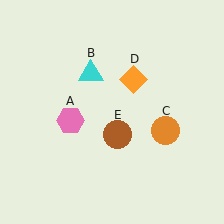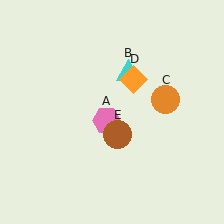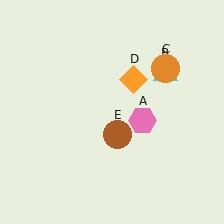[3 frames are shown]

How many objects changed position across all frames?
3 objects changed position: pink hexagon (object A), cyan triangle (object B), orange circle (object C).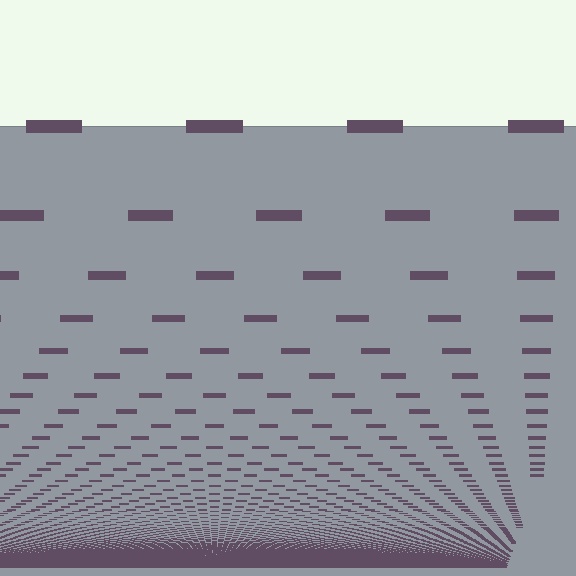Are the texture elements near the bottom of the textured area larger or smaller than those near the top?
Smaller. The gradient is inverted — elements near the bottom are smaller and denser.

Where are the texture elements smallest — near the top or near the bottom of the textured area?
Near the bottom.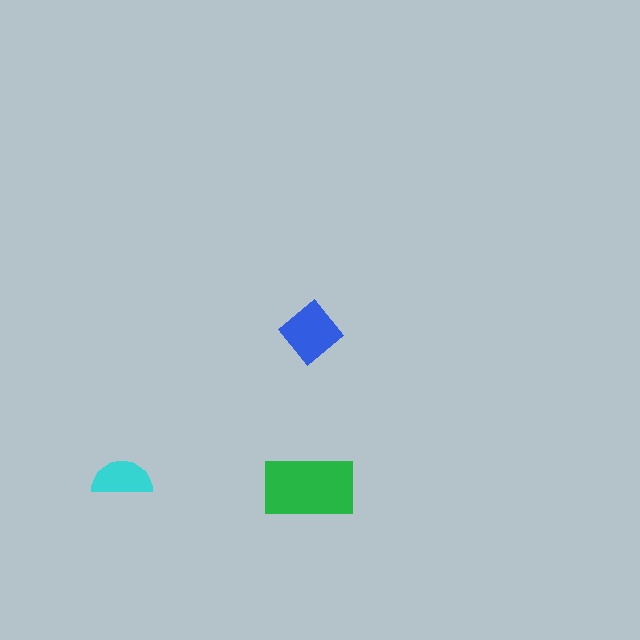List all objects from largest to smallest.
The green rectangle, the blue diamond, the cyan semicircle.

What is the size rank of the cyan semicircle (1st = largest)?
3rd.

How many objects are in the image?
There are 3 objects in the image.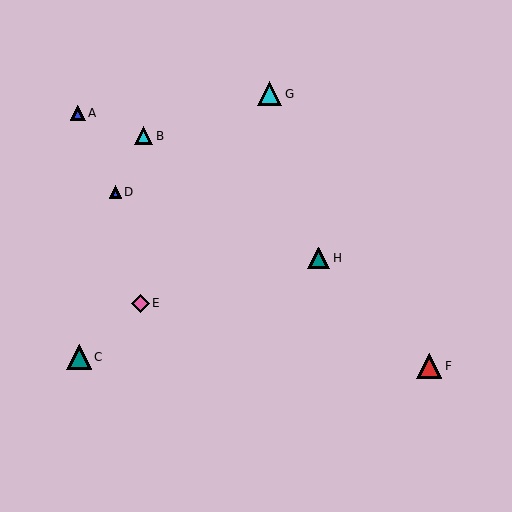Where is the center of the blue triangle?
The center of the blue triangle is at (78, 113).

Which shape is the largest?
The red triangle (labeled F) is the largest.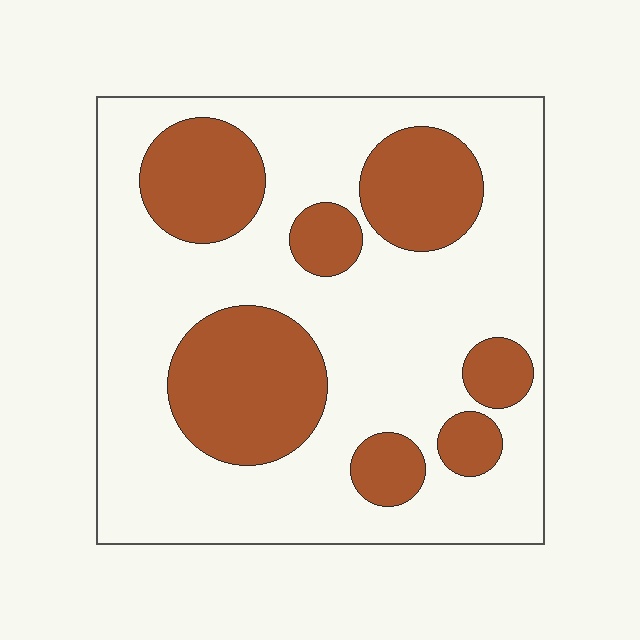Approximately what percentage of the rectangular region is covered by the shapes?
Approximately 30%.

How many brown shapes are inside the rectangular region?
7.